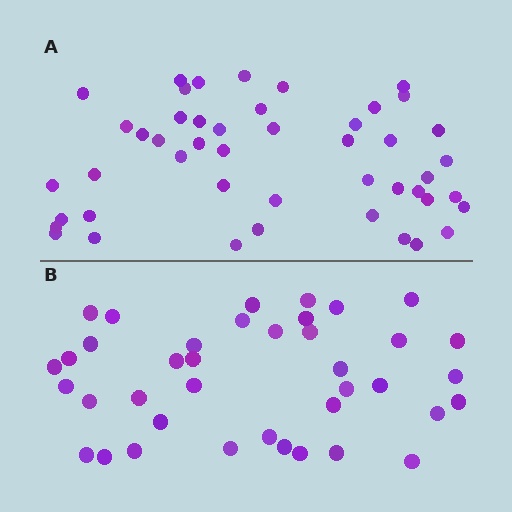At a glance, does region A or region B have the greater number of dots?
Region A (the top region) has more dots.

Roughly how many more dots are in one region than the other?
Region A has roughly 8 or so more dots than region B.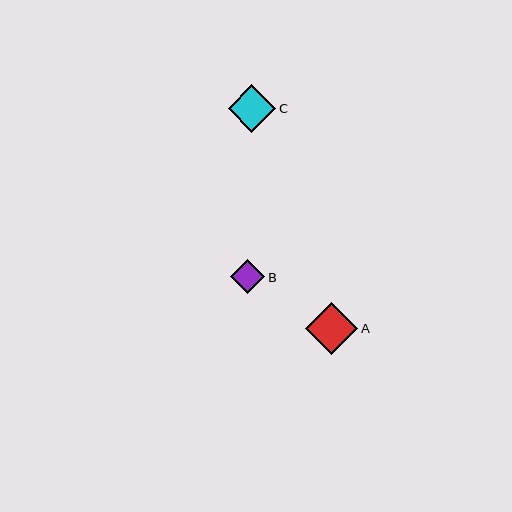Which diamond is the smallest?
Diamond B is the smallest with a size of approximately 34 pixels.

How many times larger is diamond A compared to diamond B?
Diamond A is approximately 1.5 times the size of diamond B.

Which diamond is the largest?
Diamond A is the largest with a size of approximately 52 pixels.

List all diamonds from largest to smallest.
From largest to smallest: A, C, B.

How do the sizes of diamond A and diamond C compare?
Diamond A and diamond C are approximately the same size.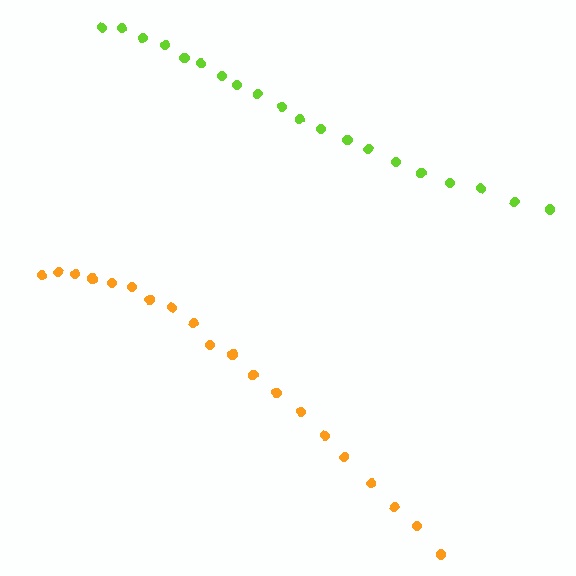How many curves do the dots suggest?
There are 2 distinct paths.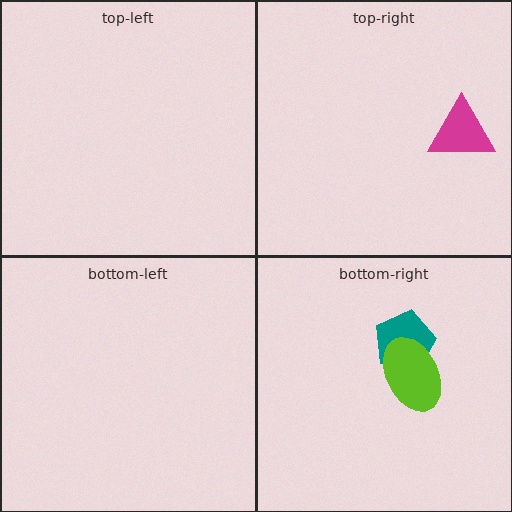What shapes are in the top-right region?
The magenta triangle.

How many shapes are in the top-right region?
1.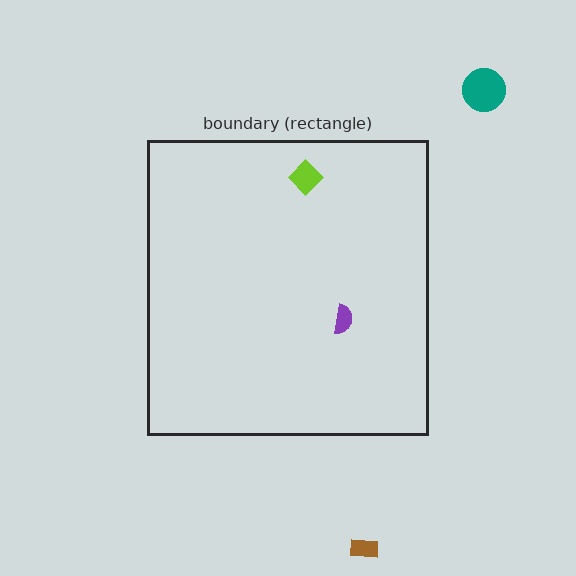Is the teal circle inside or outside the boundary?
Outside.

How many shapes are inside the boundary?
2 inside, 2 outside.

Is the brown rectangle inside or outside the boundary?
Outside.